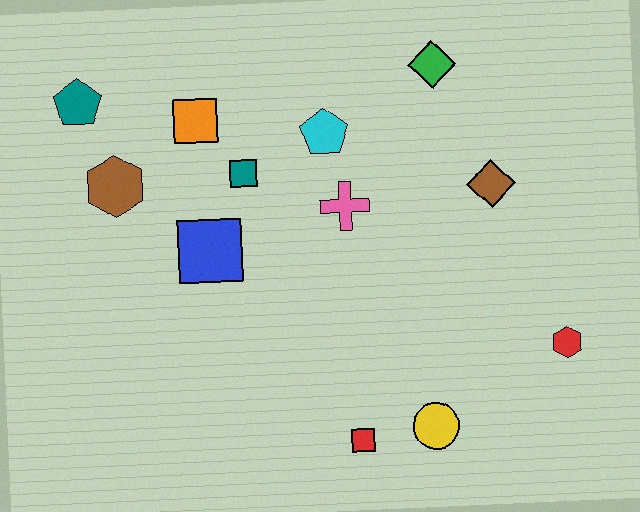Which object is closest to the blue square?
The teal square is closest to the blue square.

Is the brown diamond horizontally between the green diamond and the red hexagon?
Yes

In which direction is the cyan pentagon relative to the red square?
The cyan pentagon is above the red square.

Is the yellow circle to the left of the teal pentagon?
No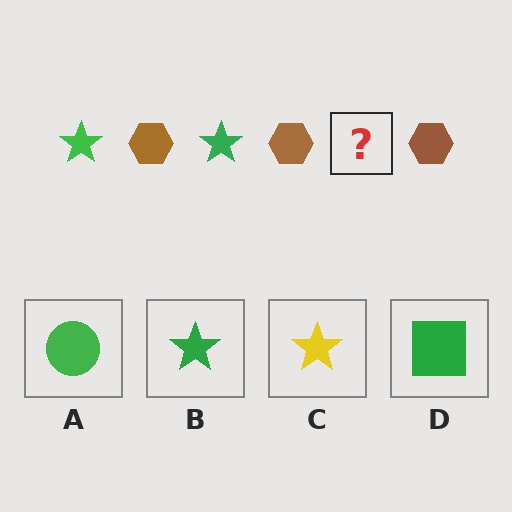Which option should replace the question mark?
Option B.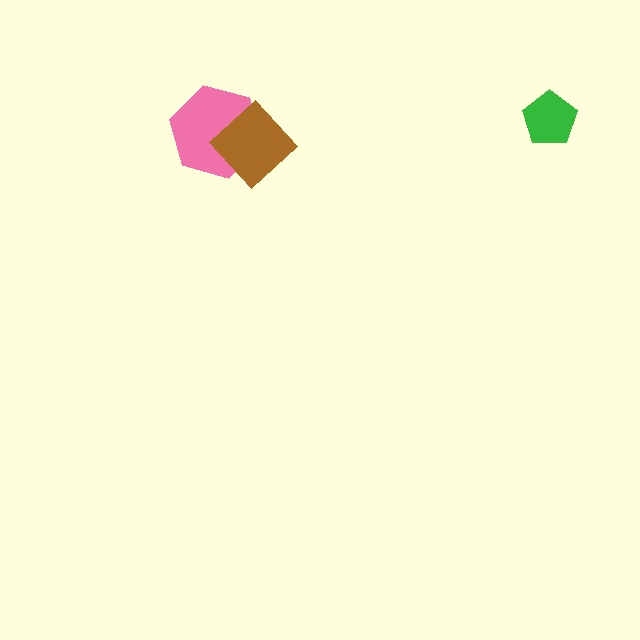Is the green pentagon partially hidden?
No, no other shape covers it.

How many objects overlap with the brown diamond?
1 object overlaps with the brown diamond.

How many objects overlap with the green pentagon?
0 objects overlap with the green pentagon.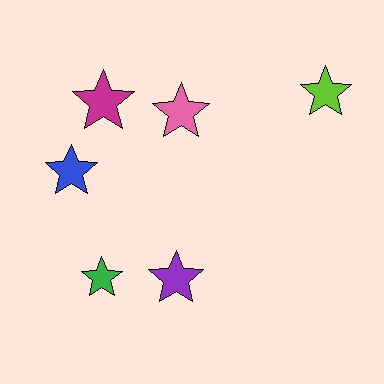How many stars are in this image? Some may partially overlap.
There are 6 stars.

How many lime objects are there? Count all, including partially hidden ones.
There is 1 lime object.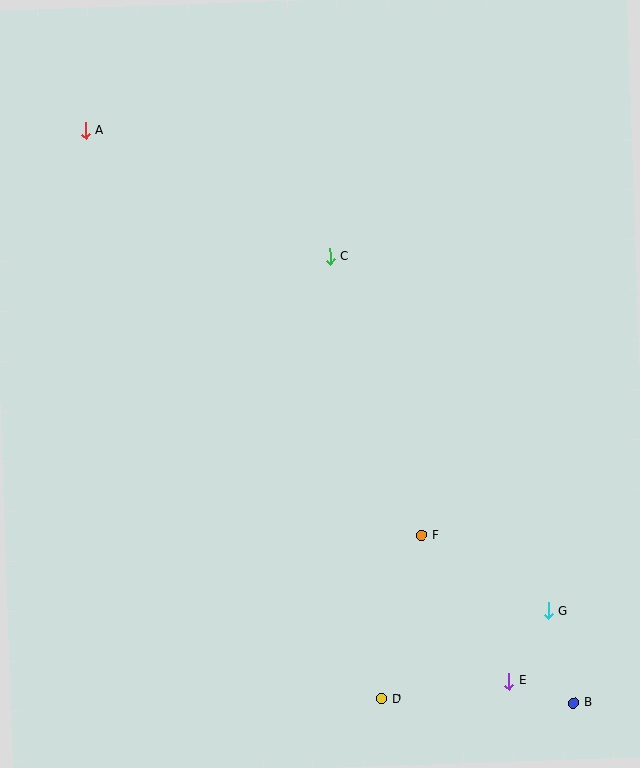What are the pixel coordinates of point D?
Point D is at (382, 699).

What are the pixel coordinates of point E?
Point E is at (509, 681).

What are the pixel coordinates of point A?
Point A is at (86, 131).